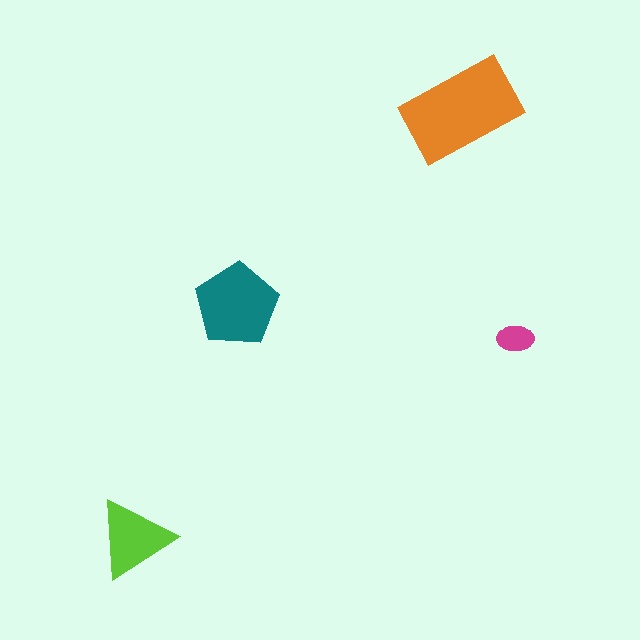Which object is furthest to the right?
The magenta ellipse is rightmost.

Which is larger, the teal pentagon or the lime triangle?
The teal pentagon.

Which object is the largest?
The orange rectangle.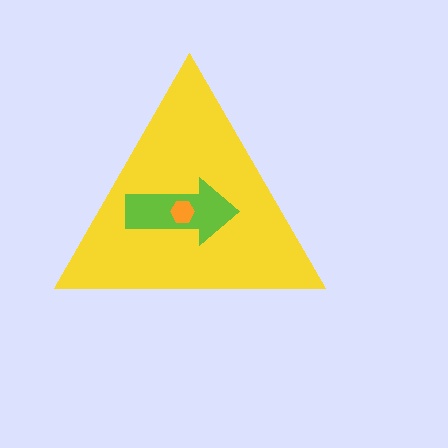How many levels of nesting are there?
3.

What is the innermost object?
The orange hexagon.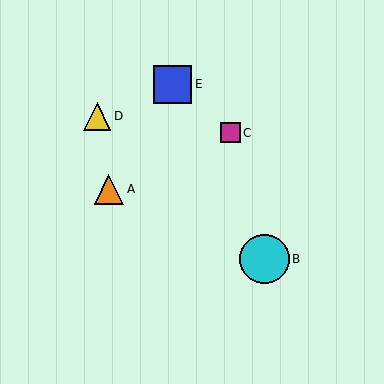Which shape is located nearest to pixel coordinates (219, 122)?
The magenta square (labeled C) at (230, 133) is nearest to that location.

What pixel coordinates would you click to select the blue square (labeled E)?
Click at (173, 84) to select the blue square E.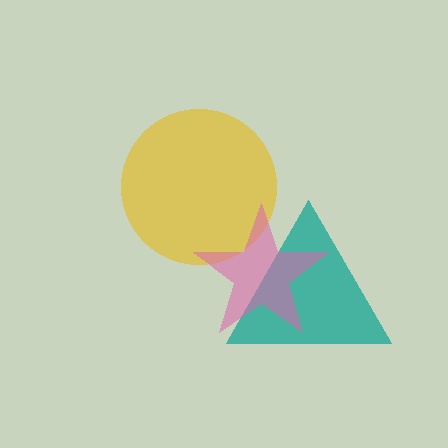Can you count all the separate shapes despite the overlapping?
Yes, there are 3 separate shapes.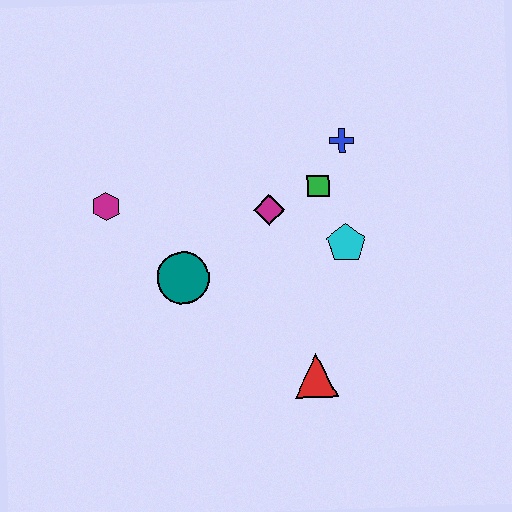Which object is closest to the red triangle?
The cyan pentagon is closest to the red triangle.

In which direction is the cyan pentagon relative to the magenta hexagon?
The cyan pentagon is to the right of the magenta hexagon.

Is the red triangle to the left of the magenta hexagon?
No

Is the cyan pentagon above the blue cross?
No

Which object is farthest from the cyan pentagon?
The magenta hexagon is farthest from the cyan pentagon.